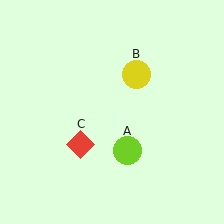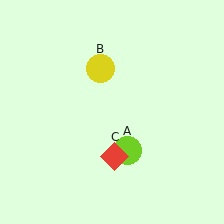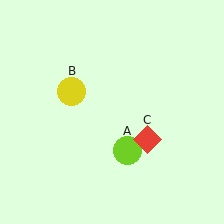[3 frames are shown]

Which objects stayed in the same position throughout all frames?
Lime circle (object A) remained stationary.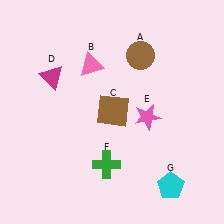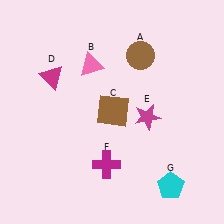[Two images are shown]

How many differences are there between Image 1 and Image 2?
There are 2 differences between the two images.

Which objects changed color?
E changed from pink to magenta. F changed from green to magenta.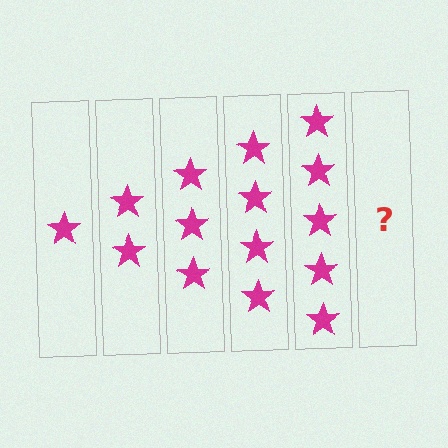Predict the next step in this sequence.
The next step is 6 stars.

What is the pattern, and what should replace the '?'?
The pattern is that each step adds one more star. The '?' should be 6 stars.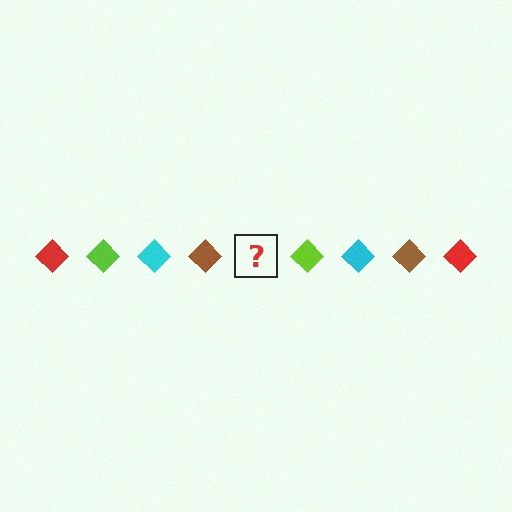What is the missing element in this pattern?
The missing element is a red diamond.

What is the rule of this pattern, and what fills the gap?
The rule is that the pattern cycles through red, lime, cyan, brown diamonds. The gap should be filled with a red diamond.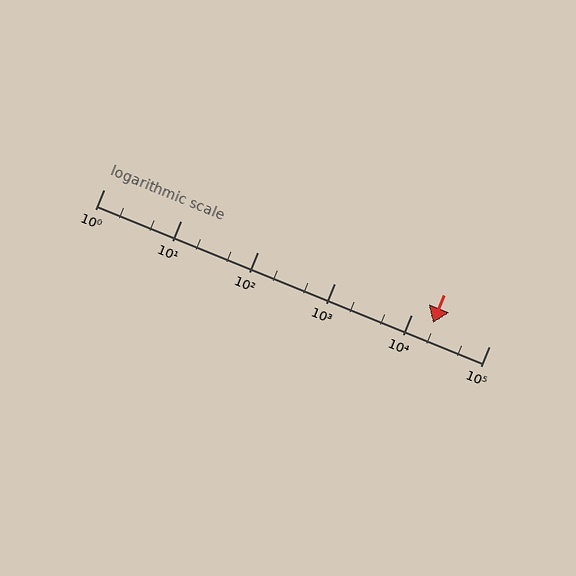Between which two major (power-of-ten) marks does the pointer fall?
The pointer is between 10000 and 100000.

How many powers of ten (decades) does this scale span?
The scale spans 5 decades, from 1 to 100000.